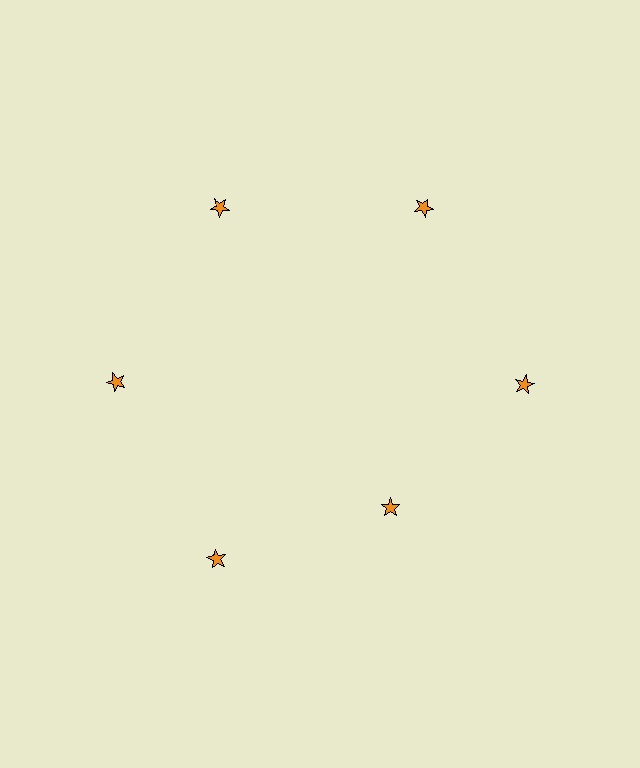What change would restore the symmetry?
The symmetry would be restored by moving it outward, back onto the ring so that all 6 stars sit at equal angles and equal distance from the center.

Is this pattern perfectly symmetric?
No. The 6 orange stars are arranged in a ring, but one element near the 5 o'clock position is pulled inward toward the center, breaking the 6-fold rotational symmetry.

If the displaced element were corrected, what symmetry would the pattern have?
It would have 6-fold rotational symmetry — the pattern would map onto itself every 60 degrees.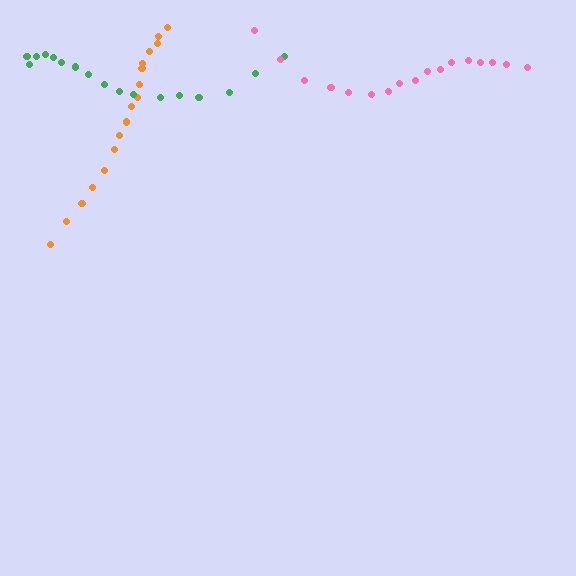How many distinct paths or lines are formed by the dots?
There are 3 distinct paths.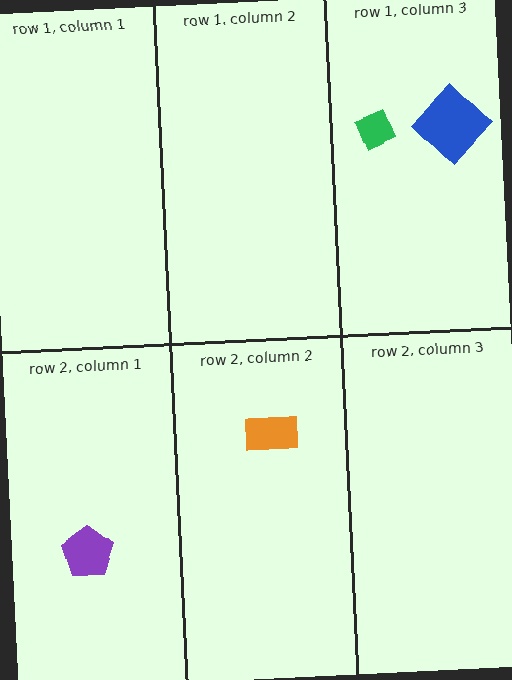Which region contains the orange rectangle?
The row 2, column 2 region.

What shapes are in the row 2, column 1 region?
The purple pentagon.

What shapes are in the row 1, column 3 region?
The green diamond, the blue diamond.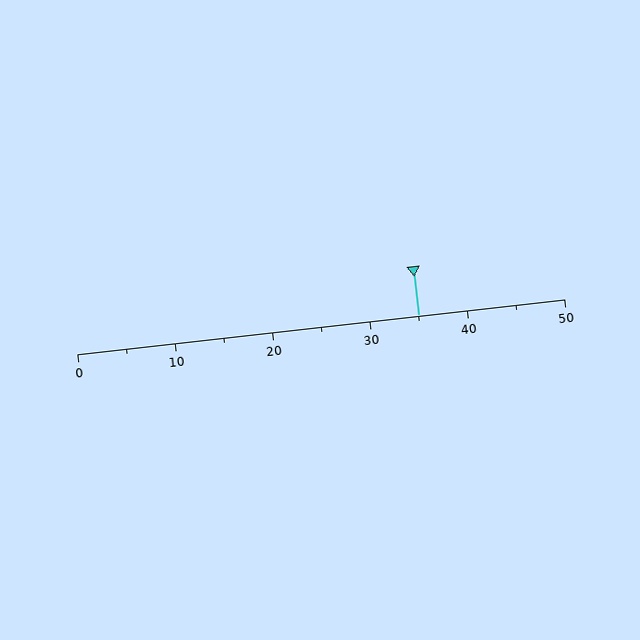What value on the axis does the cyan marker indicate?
The marker indicates approximately 35.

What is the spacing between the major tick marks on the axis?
The major ticks are spaced 10 apart.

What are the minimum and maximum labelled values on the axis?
The axis runs from 0 to 50.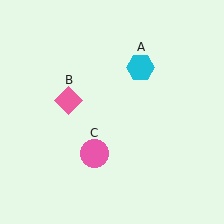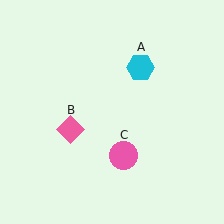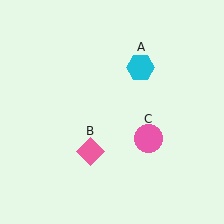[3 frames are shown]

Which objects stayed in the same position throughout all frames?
Cyan hexagon (object A) remained stationary.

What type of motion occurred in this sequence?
The pink diamond (object B), pink circle (object C) rotated counterclockwise around the center of the scene.